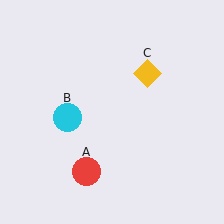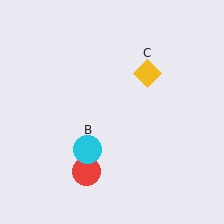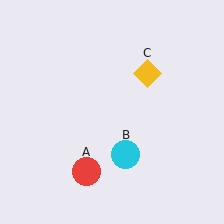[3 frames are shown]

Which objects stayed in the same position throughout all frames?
Red circle (object A) and yellow diamond (object C) remained stationary.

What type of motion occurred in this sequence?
The cyan circle (object B) rotated counterclockwise around the center of the scene.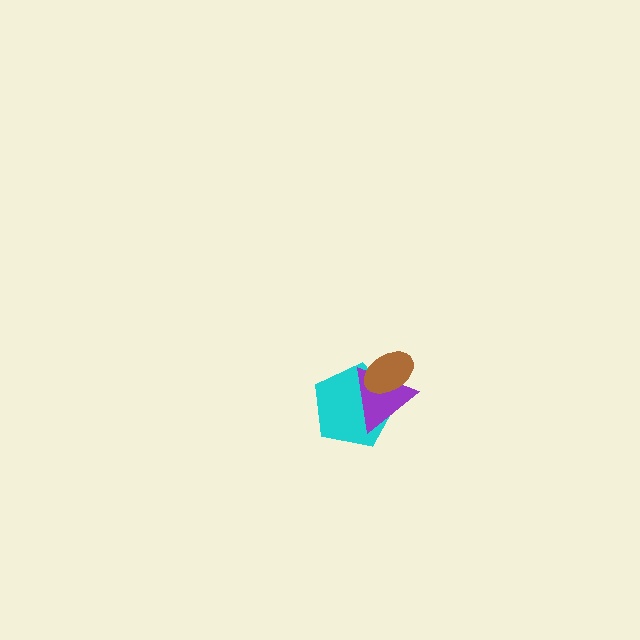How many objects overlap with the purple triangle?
2 objects overlap with the purple triangle.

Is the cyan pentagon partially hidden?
Yes, it is partially covered by another shape.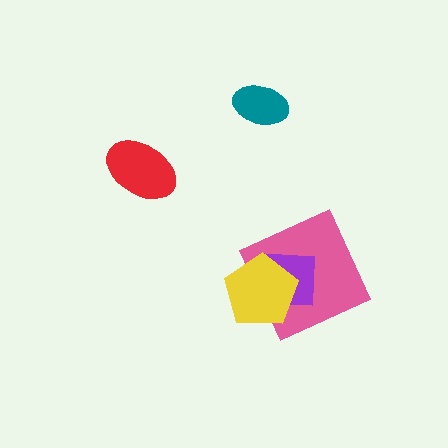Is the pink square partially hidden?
Yes, it is partially covered by another shape.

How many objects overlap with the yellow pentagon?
2 objects overlap with the yellow pentagon.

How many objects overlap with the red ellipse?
0 objects overlap with the red ellipse.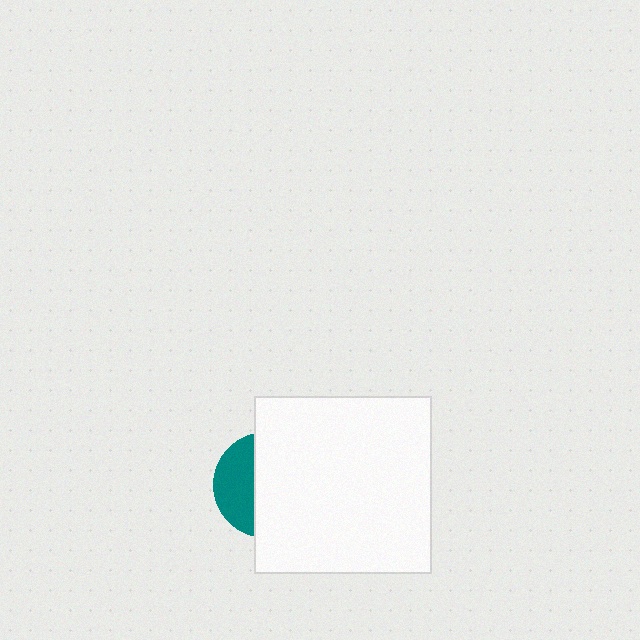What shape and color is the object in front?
The object in front is a white square.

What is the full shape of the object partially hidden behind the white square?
The partially hidden object is a teal circle.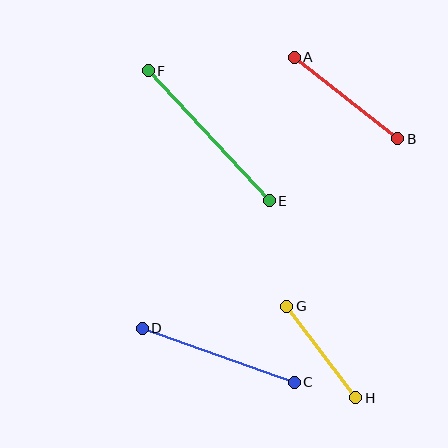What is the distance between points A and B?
The distance is approximately 132 pixels.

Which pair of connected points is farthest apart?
Points E and F are farthest apart.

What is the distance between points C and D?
The distance is approximately 161 pixels.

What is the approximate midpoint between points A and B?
The midpoint is at approximately (346, 98) pixels.